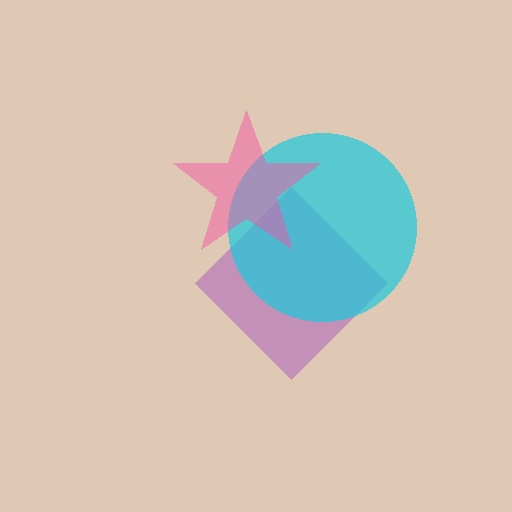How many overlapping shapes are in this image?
There are 3 overlapping shapes in the image.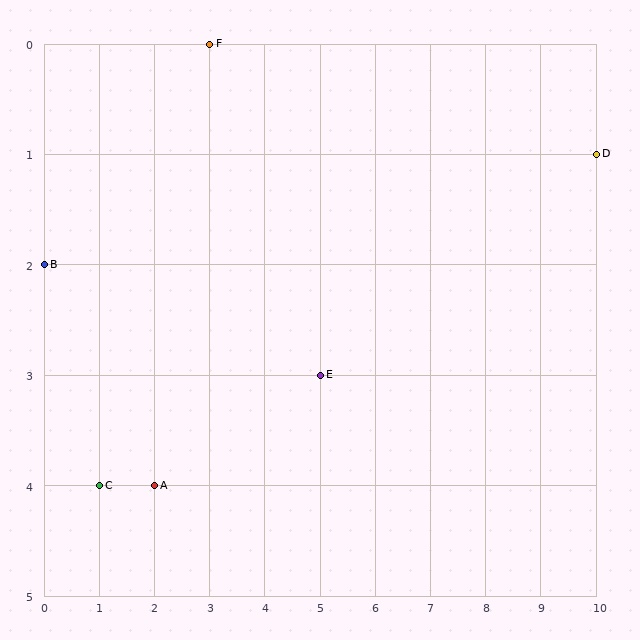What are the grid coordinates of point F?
Point F is at grid coordinates (3, 0).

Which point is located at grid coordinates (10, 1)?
Point D is at (10, 1).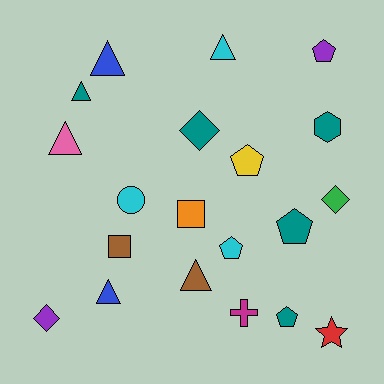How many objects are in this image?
There are 20 objects.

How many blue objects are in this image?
There are 2 blue objects.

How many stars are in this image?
There is 1 star.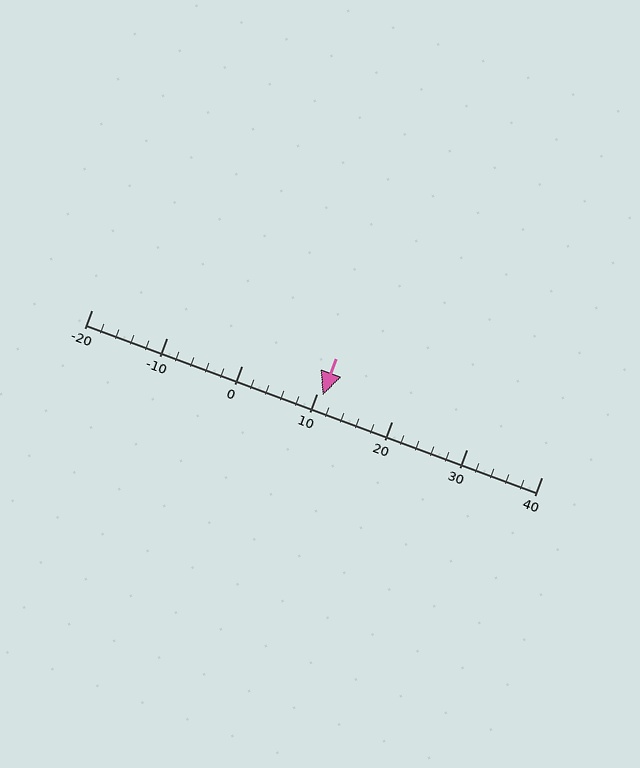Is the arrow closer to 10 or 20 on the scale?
The arrow is closer to 10.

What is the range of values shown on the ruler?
The ruler shows values from -20 to 40.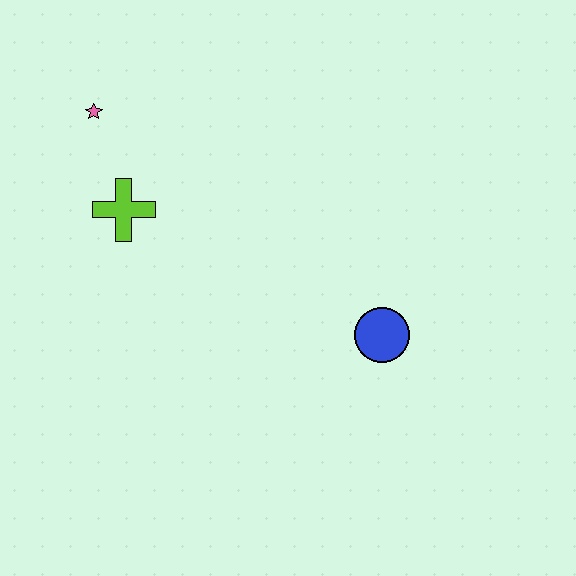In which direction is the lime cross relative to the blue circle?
The lime cross is to the left of the blue circle.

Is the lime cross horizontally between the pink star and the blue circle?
Yes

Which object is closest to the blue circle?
The lime cross is closest to the blue circle.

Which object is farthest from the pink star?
The blue circle is farthest from the pink star.